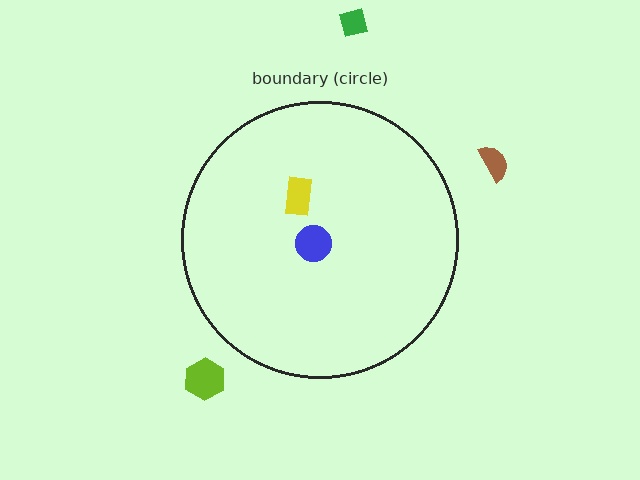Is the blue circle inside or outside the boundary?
Inside.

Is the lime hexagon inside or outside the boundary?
Outside.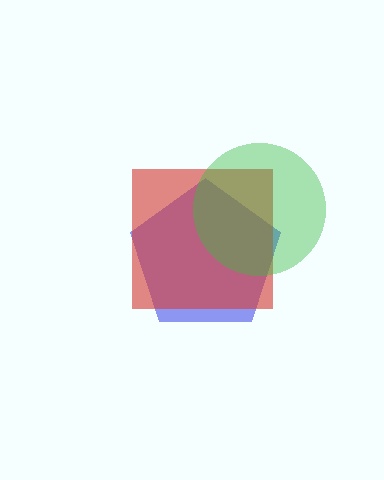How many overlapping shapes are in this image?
There are 3 overlapping shapes in the image.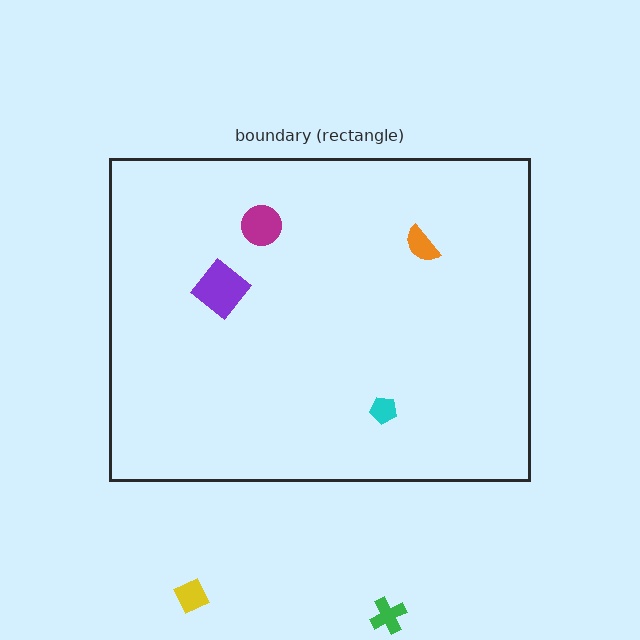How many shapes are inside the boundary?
4 inside, 2 outside.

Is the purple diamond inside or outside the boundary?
Inside.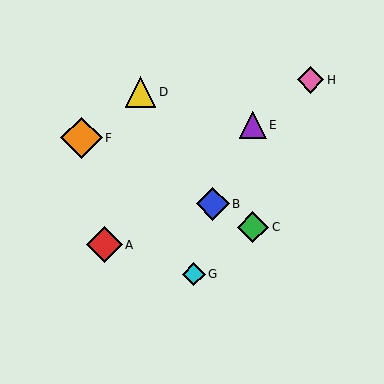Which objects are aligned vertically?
Objects C, E are aligned vertically.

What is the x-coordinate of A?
Object A is at x≈104.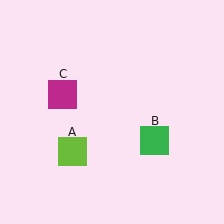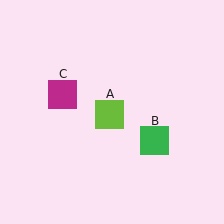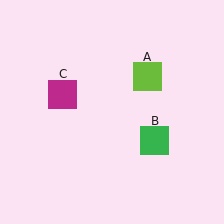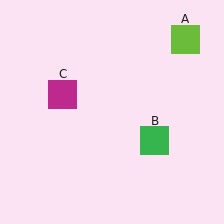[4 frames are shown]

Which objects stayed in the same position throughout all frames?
Green square (object B) and magenta square (object C) remained stationary.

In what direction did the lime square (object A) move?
The lime square (object A) moved up and to the right.